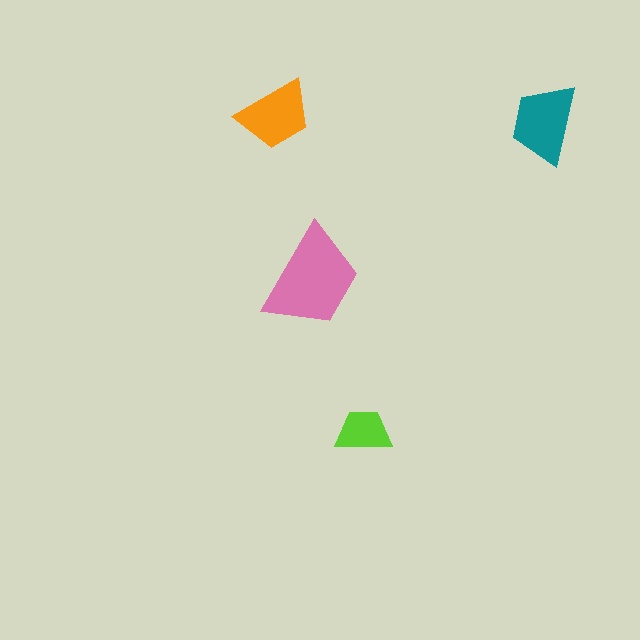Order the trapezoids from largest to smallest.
the pink one, the teal one, the orange one, the lime one.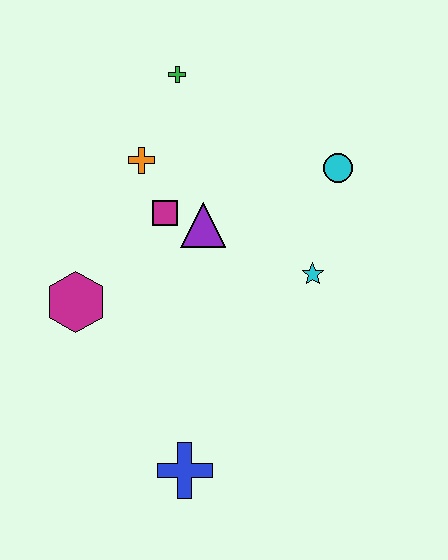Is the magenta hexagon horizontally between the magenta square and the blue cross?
No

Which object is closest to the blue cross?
The magenta hexagon is closest to the blue cross.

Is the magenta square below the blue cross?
No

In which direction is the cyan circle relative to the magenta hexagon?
The cyan circle is to the right of the magenta hexagon.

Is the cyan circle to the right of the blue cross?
Yes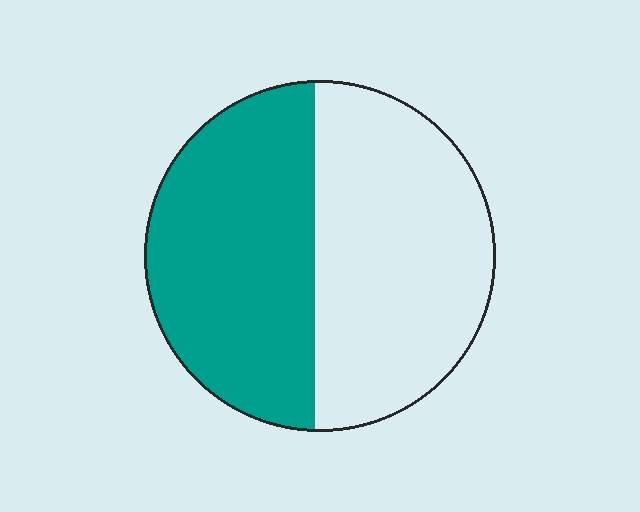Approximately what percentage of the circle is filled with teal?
Approximately 50%.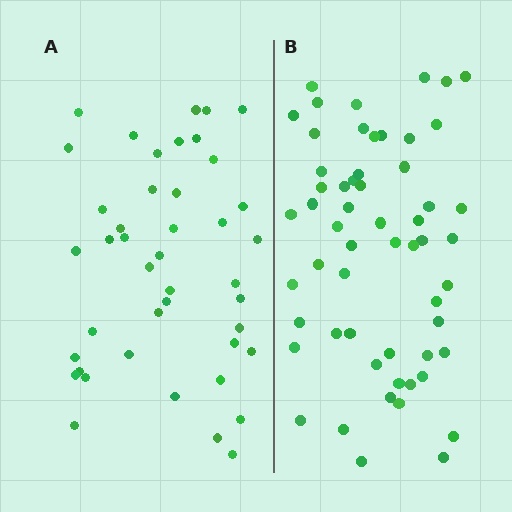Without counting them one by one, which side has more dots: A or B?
Region B (the right region) has more dots.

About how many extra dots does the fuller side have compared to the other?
Region B has approximately 15 more dots than region A.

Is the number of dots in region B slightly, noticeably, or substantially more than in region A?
Region B has noticeably more, but not dramatically so. The ratio is roughly 1.3 to 1.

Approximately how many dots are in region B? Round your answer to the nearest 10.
About 60 dots. (The exact count is 57, which rounds to 60.)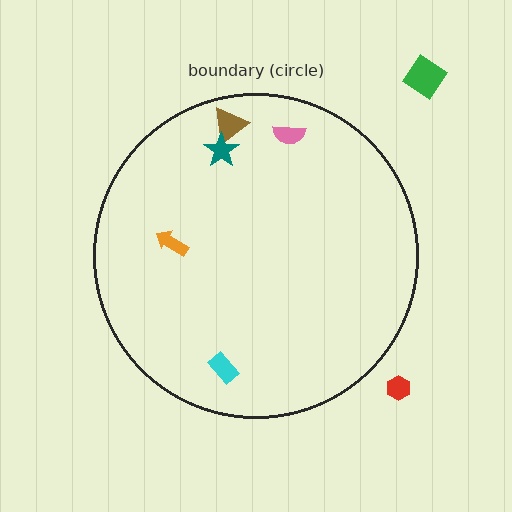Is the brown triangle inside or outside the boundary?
Inside.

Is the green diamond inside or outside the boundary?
Outside.